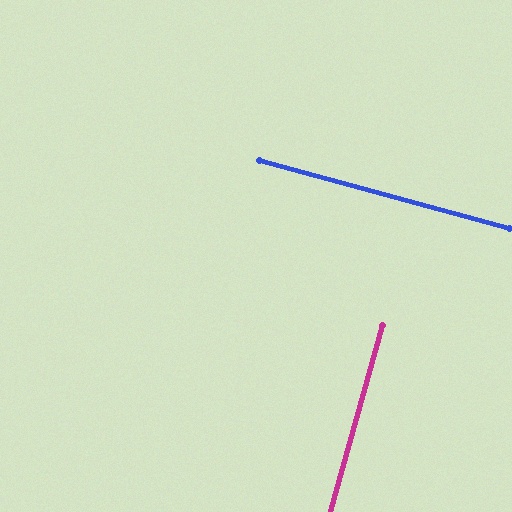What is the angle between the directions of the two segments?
Approximately 89 degrees.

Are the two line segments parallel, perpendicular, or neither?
Perpendicular — they meet at approximately 89°.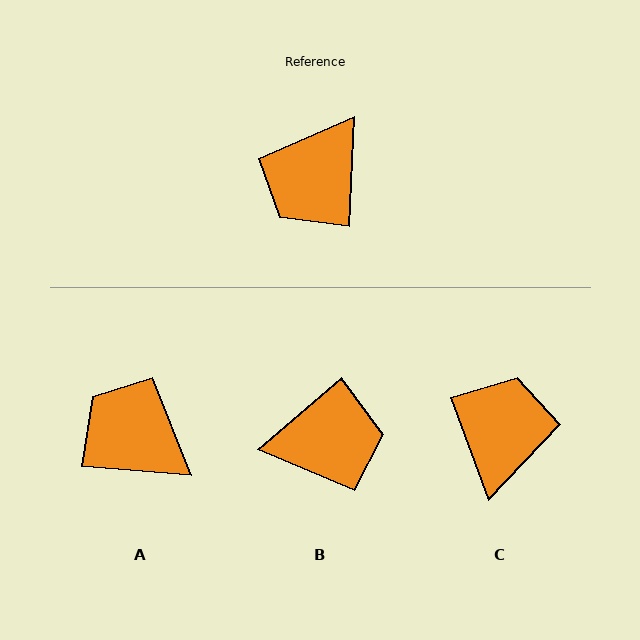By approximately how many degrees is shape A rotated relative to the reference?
Approximately 92 degrees clockwise.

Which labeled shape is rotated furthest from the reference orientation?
C, about 157 degrees away.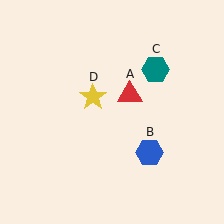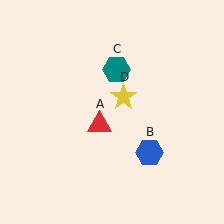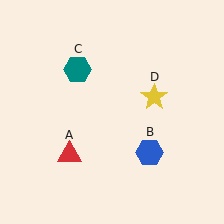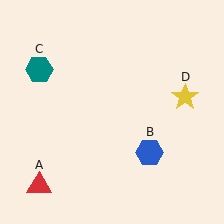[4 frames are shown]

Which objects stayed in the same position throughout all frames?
Blue hexagon (object B) remained stationary.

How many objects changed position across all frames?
3 objects changed position: red triangle (object A), teal hexagon (object C), yellow star (object D).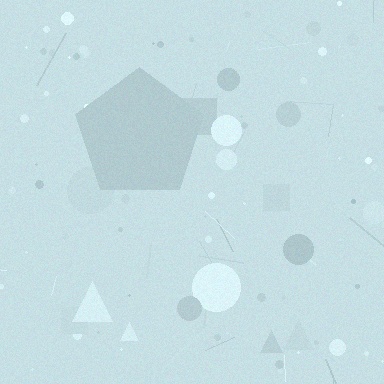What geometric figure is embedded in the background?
A pentagon is embedded in the background.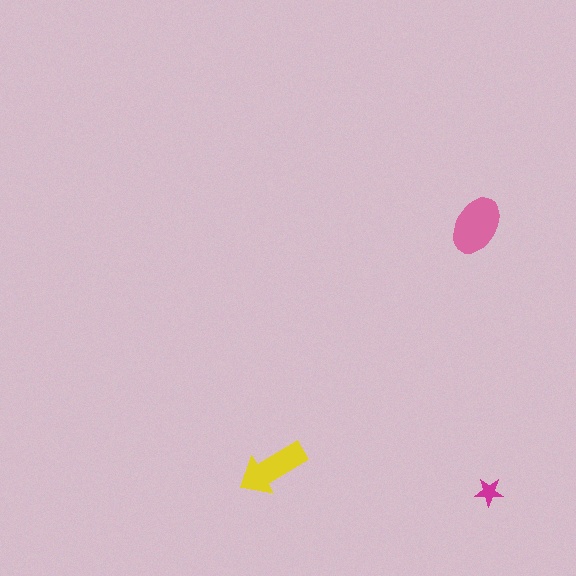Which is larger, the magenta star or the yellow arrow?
The yellow arrow.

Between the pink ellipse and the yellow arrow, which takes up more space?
The pink ellipse.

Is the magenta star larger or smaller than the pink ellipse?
Smaller.